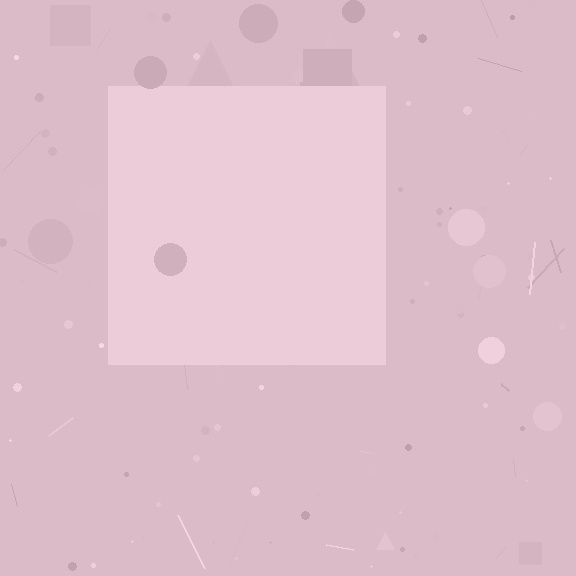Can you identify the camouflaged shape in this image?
The camouflaged shape is a square.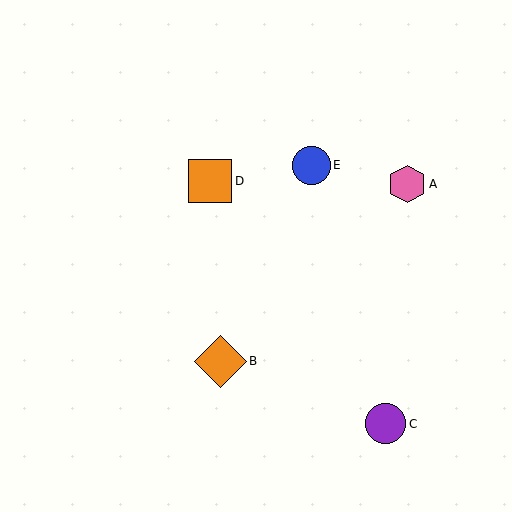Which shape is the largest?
The orange diamond (labeled B) is the largest.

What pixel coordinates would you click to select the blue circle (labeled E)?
Click at (311, 165) to select the blue circle E.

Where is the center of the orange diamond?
The center of the orange diamond is at (220, 361).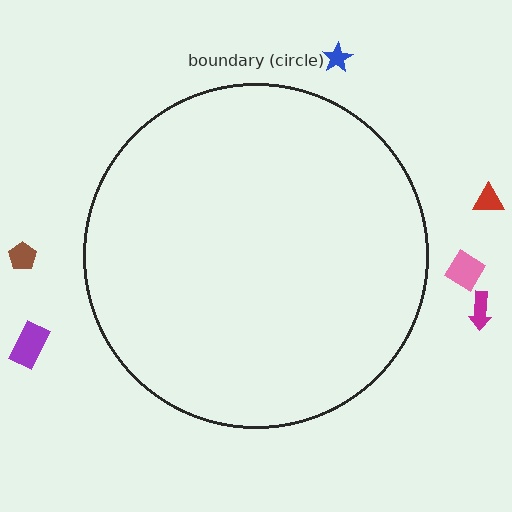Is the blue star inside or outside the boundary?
Outside.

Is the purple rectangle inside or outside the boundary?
Outside.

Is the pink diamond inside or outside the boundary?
Outside.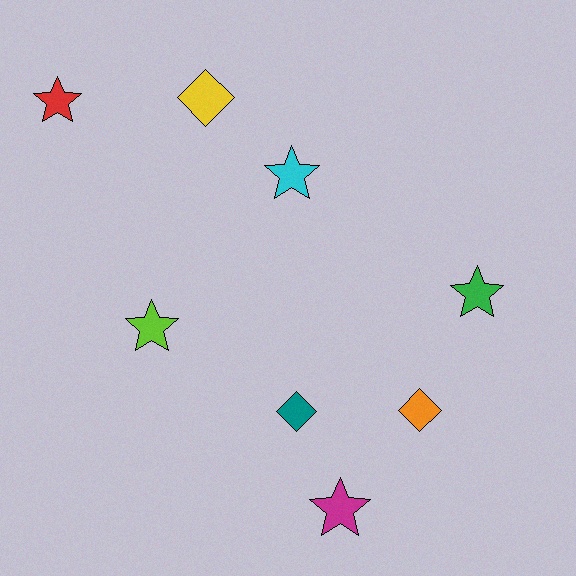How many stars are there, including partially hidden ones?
There are 5 stars.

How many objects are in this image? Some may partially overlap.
There are 8 objects.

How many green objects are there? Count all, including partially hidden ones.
There is 1 green object.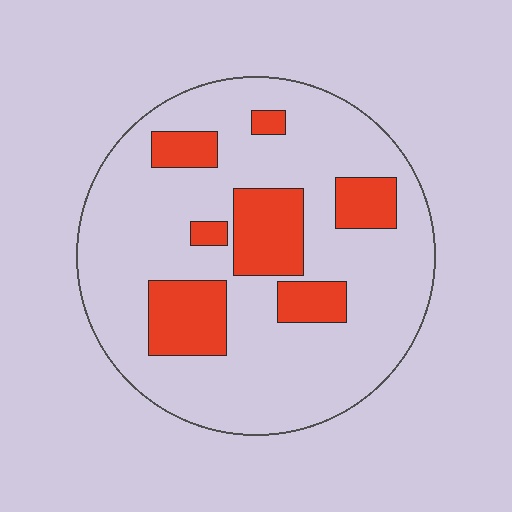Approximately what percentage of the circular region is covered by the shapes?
Approximately 20%.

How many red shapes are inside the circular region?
7.